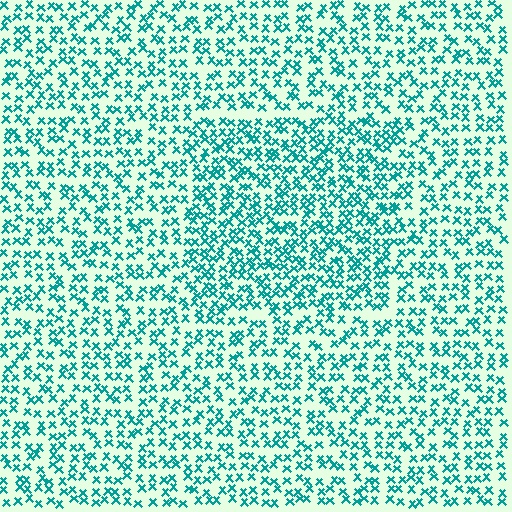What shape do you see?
I see a rectangle.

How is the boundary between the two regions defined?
The boundary is defined by a change in element density (approximately 1.5x ratio). All elements are the same color, size, and shape.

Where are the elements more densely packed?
The elements are more densely packed inside the rectangle boundary.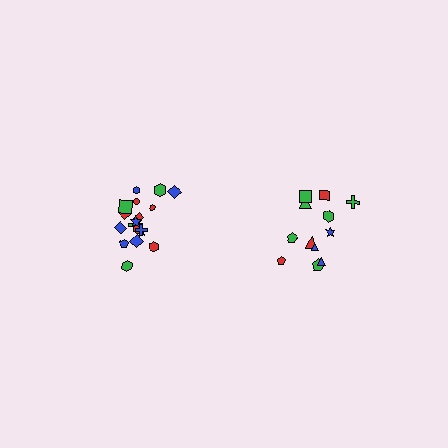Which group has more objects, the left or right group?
The left group.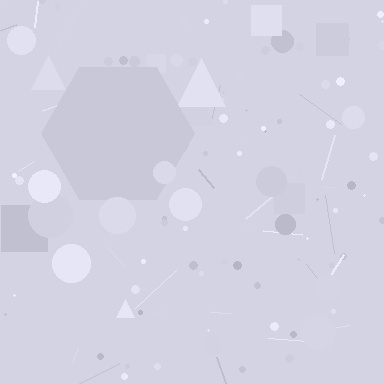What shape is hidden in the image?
A hexagon is hidden in the image.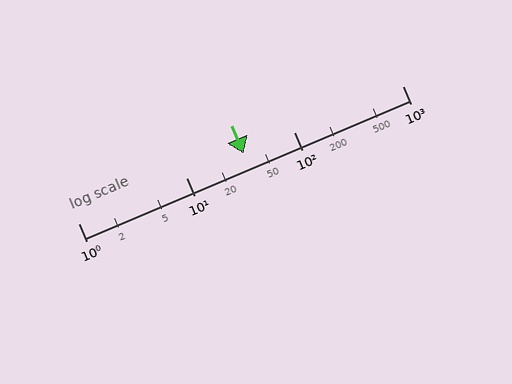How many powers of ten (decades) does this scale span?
The scale spans 3 decades, from 1 to 1000.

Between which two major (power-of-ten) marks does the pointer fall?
The pointer is between 10 and 100.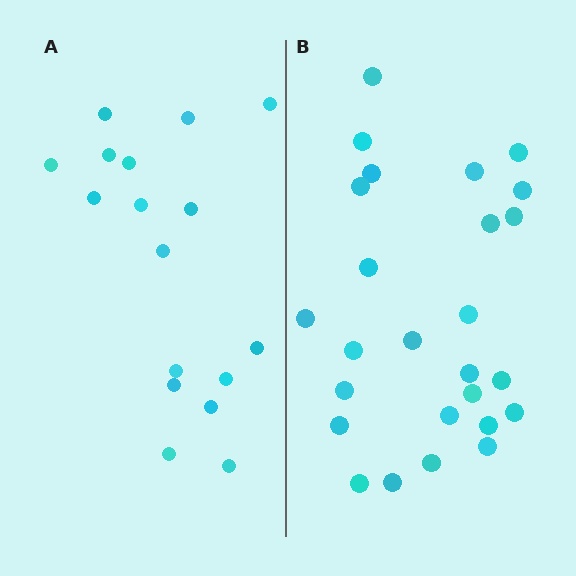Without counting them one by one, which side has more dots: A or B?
Region B (the right region) has more dots.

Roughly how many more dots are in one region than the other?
Region B has roughly 8 or so more dots than region A.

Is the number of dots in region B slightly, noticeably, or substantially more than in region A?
Region B has substantially more. The ratio is roughly 1.5 to 1.